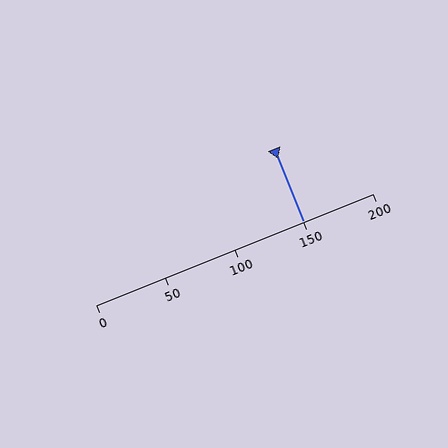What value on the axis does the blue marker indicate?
The marker indicates approximately 150.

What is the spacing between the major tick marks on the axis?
The major ticks are spaced 50 apart.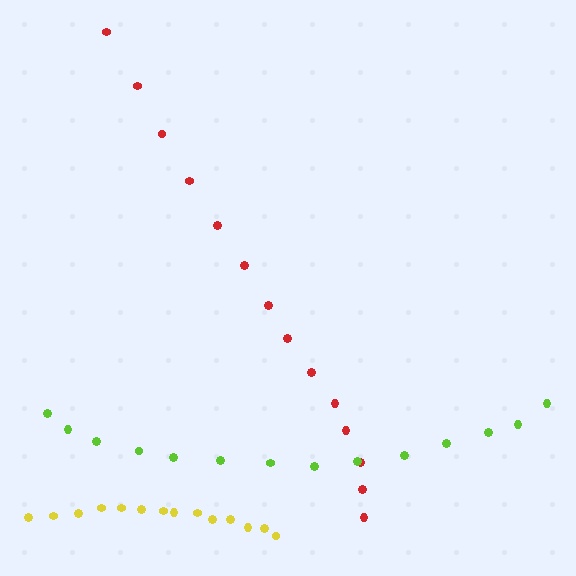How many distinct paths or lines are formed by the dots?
There are 3 distinct paths.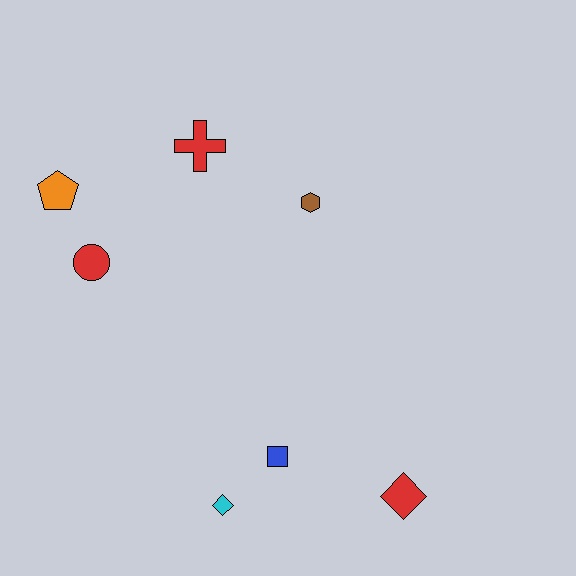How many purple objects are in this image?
There are no purple objects.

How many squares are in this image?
There is 1 square.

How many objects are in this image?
There are 7 objects.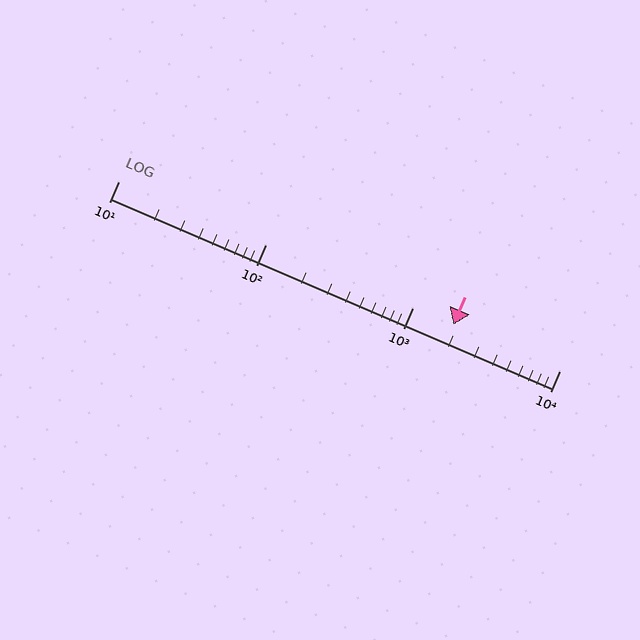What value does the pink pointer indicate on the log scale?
The pointer indicates approximately 1900.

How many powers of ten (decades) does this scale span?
The scale spans 3 decades, from 10 to 10000.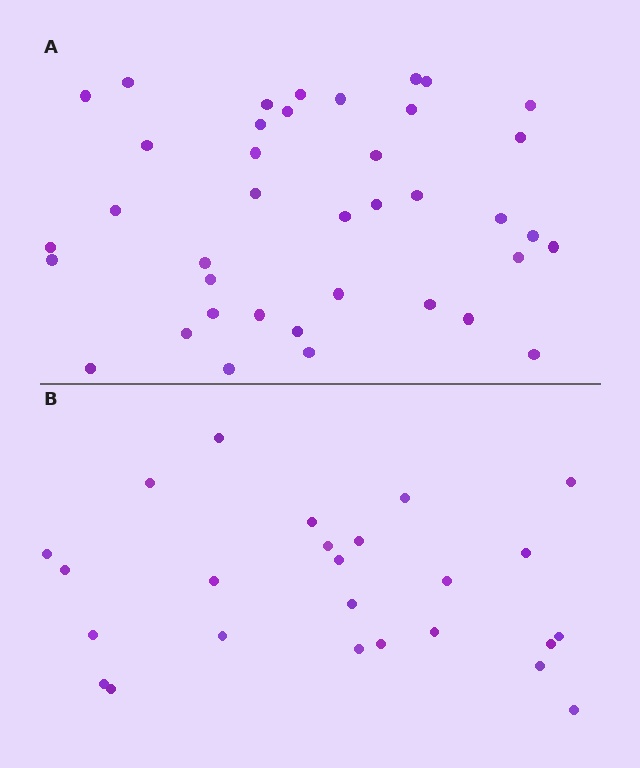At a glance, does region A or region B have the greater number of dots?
Region A (the top region) has more dots.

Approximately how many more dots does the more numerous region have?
Region A has approximately 15 more dots than region B.